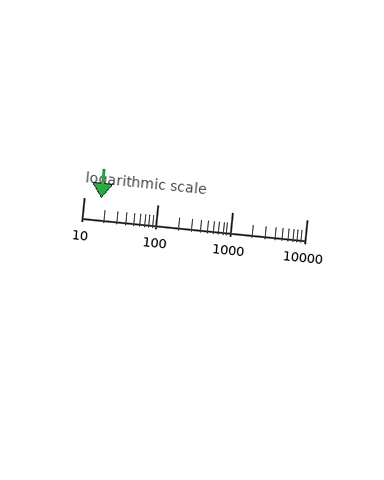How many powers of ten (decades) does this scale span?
The scale spans 3 decades, from 10 to 10000.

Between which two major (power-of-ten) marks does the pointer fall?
The pointer is between 10 and 100.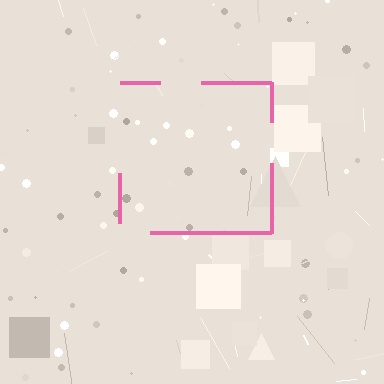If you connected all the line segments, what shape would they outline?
They would outline a square.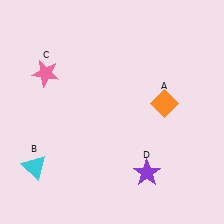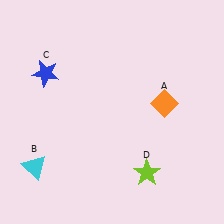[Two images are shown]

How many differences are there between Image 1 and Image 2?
There are 2 differences between the two images.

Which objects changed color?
C changed from pink to blue. D changed from purple to lime.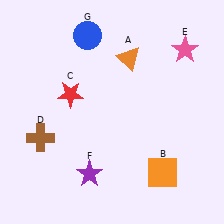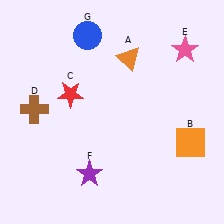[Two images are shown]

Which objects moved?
The objects that moved are: the orange square (B), the brown cross (D).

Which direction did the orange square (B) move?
The orange square (B) moved up.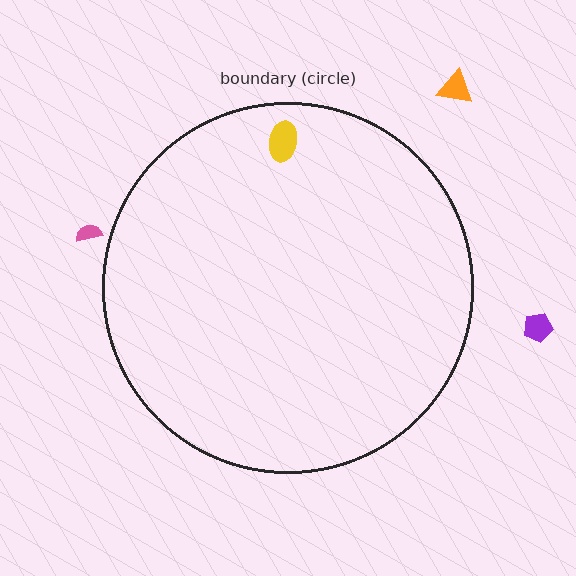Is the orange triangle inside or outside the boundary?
Outside.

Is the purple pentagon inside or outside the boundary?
Outside.